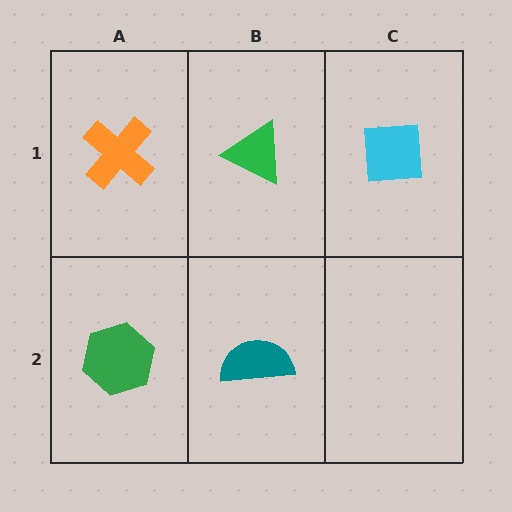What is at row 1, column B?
A green triangle.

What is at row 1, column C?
A cyan square.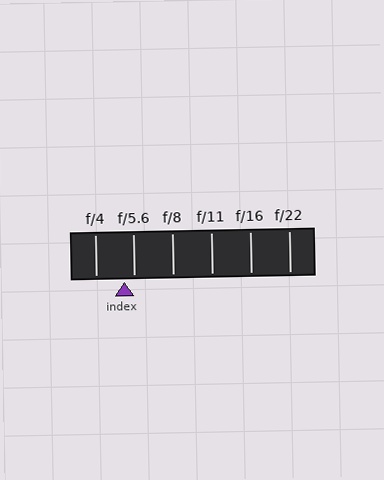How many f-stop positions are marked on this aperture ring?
There are 6 f-stop positions marked.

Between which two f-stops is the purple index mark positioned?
The index mark is between f/4 and f/5.6.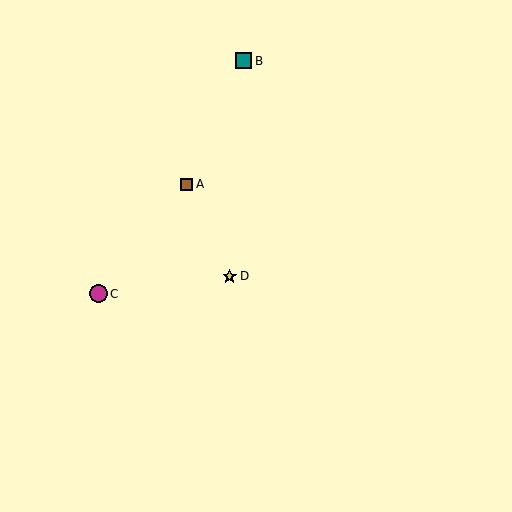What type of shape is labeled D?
Shape D is a yellow star.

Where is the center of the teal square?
The center of the teal square is at (244, 61).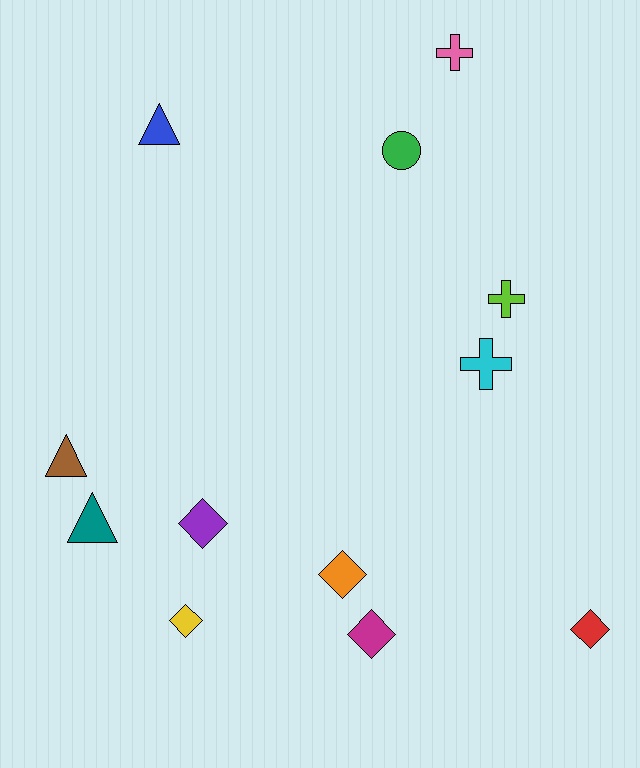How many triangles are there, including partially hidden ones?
There are 3 triangles.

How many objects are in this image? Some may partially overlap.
There are 12 objects.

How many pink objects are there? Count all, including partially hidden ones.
There is 1 pink object.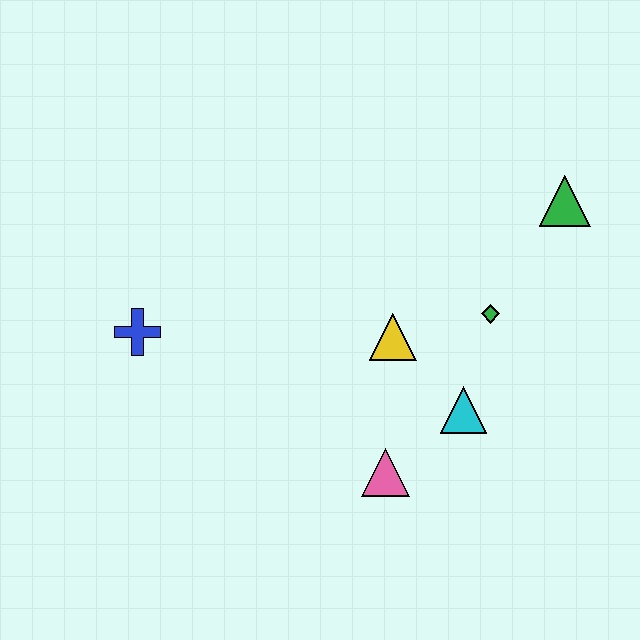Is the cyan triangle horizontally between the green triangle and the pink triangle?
Yes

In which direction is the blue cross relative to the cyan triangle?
The blue cross is to the left of the cyan triangle.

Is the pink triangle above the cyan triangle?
No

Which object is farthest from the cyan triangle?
The blue cross is farthest from the cyan triangle.